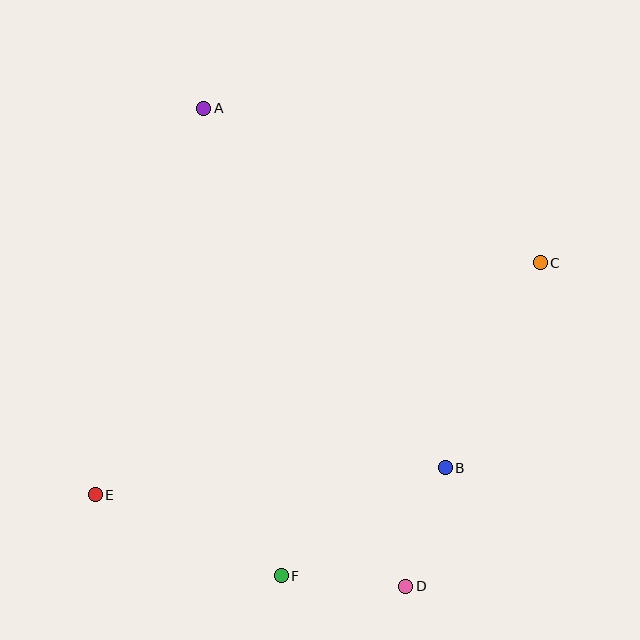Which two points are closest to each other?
Points D and F are closest to each other.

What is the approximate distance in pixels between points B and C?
The distance between B and C is approximately 226 pixels.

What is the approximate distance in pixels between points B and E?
The distance between B and E is approximately 351 pixels.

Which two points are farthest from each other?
Points A and D are farthest from each other.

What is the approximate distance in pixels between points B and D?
The distance between B and D is approximately 125 pixels.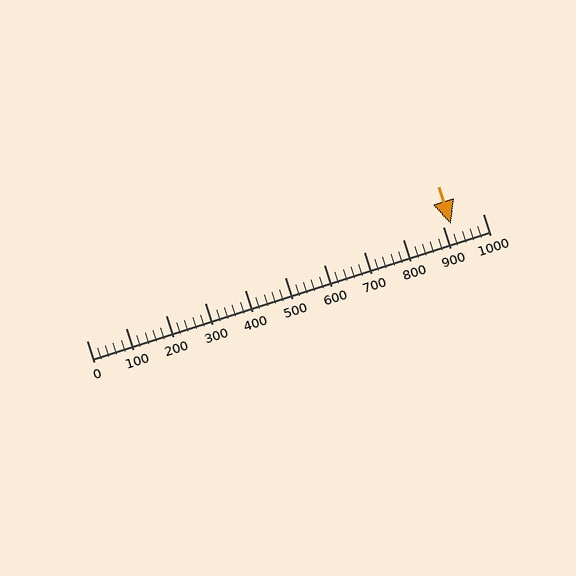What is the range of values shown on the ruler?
The ruler shows values from 0 to 1000.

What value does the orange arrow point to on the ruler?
The orange arrow points to approximately 919.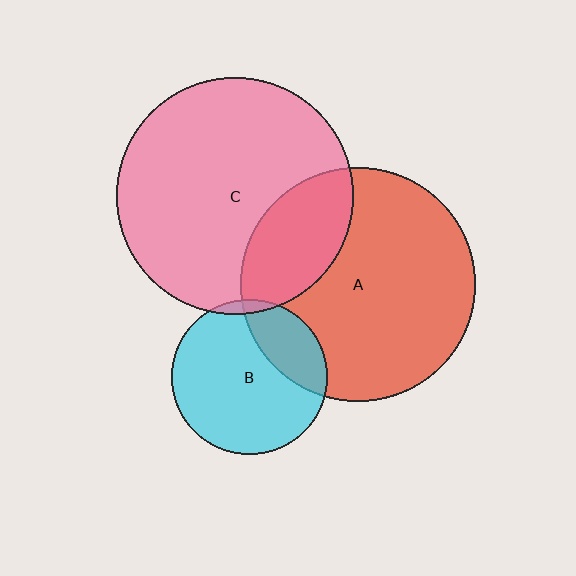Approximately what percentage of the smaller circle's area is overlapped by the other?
Approximately 25%.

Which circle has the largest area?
Circle C (pink).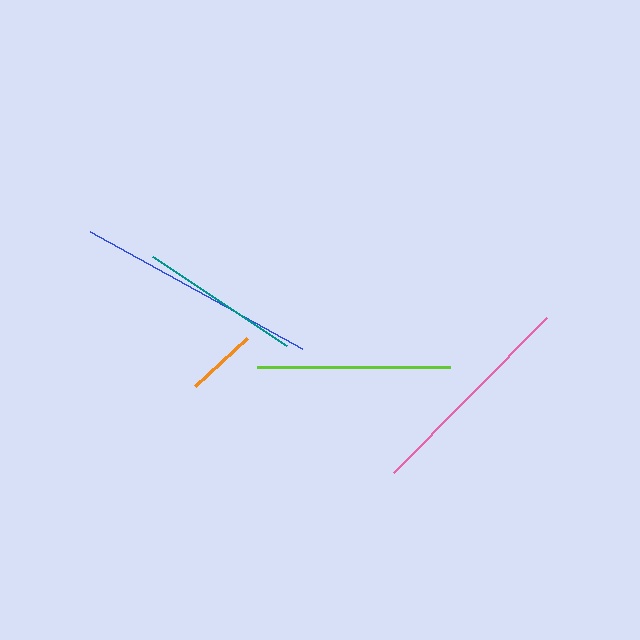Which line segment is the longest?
The blue line is the longest at approximately 242 pixels.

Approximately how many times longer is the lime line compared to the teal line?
The lime line is approximately 1.2 times the length of the teal line.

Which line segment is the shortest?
The orange line is the shortest at approximately 71 pixels.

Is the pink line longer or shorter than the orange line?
The pink line is longer than the orange line.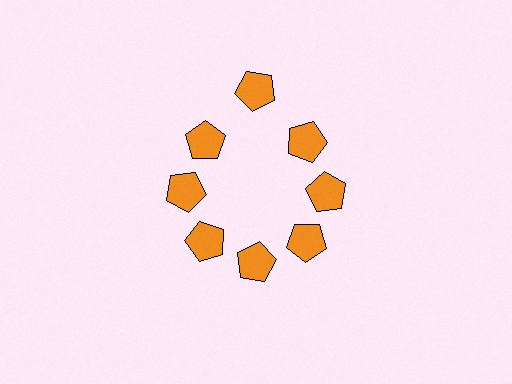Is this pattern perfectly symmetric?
No. The 8 orange pentagons are arranged in a ring, but one element near the 12 o'clock position is pushed outward from the center, breaking the 8-fold rotational symmetry.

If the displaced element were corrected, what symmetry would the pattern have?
It would have 8-fold rotational symmetry — the pattern would map onto itself every 45 degrees.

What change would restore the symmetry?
The symmetry would be restored by moving it inward, back onto the ring so that all 8 pentagons sit at equal angles and equal distance from the center.